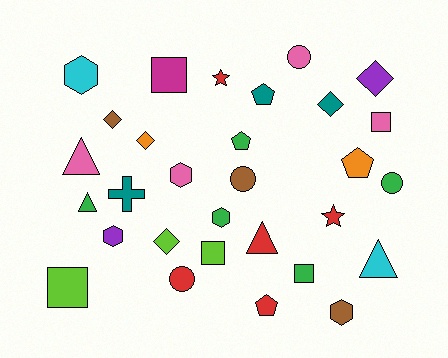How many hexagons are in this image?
There are 5 hexagons.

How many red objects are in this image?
There are 5 red objects.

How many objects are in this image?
There are 30 objects.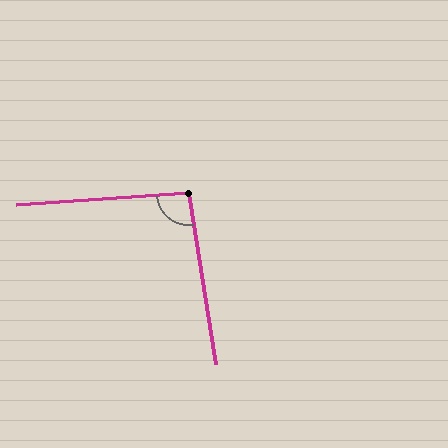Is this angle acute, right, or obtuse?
It is approximately a right angle.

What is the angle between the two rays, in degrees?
Approximately 95 degrees.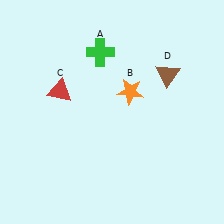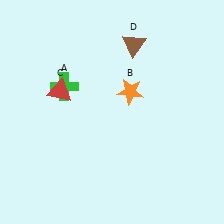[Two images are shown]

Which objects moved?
The objects that moved are: the green cross (A), the brown triangle (D).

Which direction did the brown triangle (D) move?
The brown triangle (D) moved left.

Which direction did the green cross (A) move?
The green cross (A) moved left.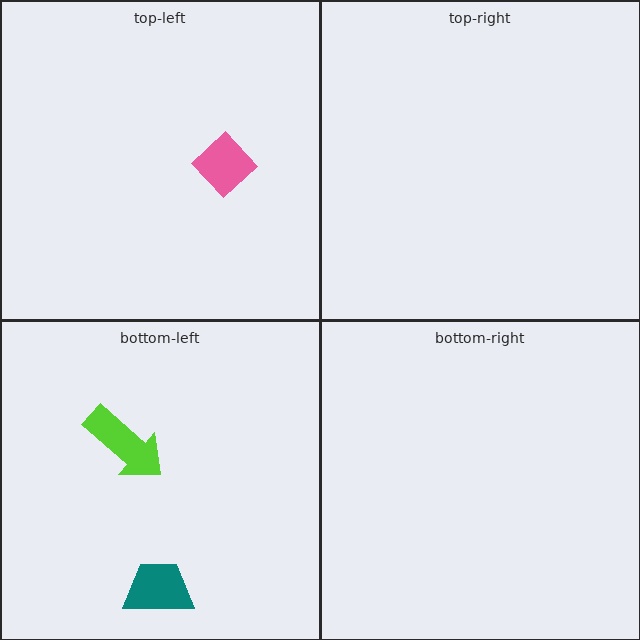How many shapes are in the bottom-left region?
2.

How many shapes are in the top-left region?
1.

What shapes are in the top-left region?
The pink diamond.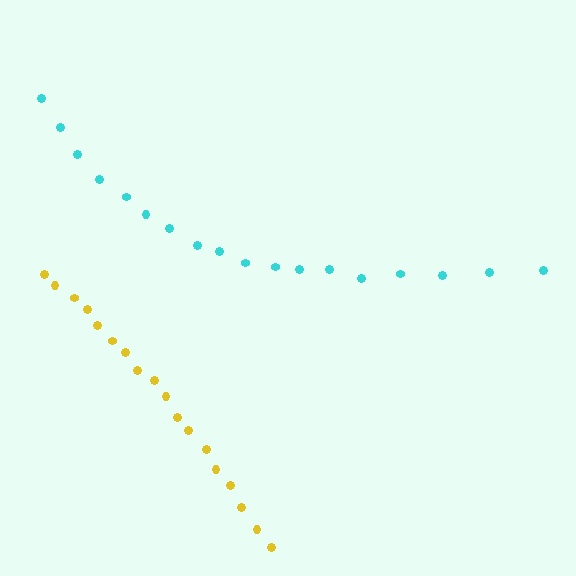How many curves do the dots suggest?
There are 2 distinct paths.